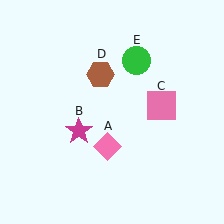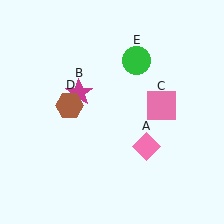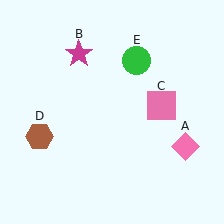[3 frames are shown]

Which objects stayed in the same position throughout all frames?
Pink square (object C) and green circle (object E) remained stationary.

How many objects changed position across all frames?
3 objects changed position: pink diamond (object A), magenta star (object B), brown hexagon (object D).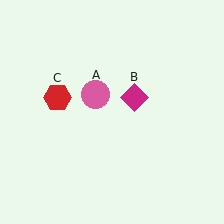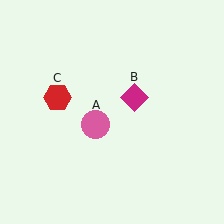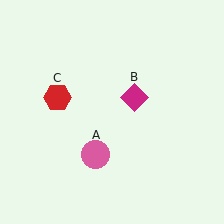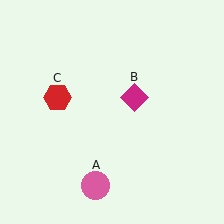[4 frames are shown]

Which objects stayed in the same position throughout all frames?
Magenta diamond (object B) and red hexagon (object C) remained stationary.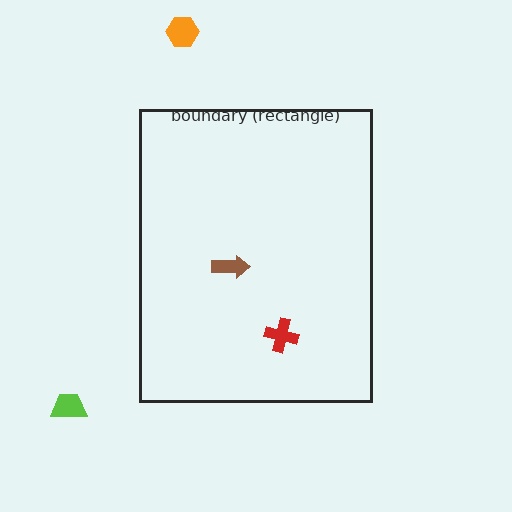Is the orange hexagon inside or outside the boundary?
Outside.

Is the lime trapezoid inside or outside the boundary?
Outside.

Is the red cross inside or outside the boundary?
Inside.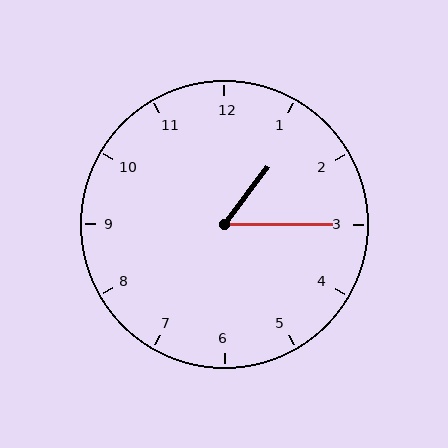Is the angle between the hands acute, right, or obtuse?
It is acute.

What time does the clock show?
1:15.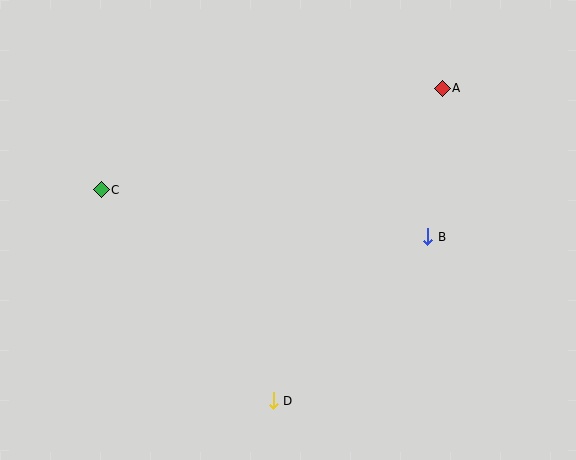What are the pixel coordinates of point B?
Point B is at (428, 237).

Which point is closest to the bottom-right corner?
Point B is closest to the bottom-right corner.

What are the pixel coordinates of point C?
Point C is at (101, 190).